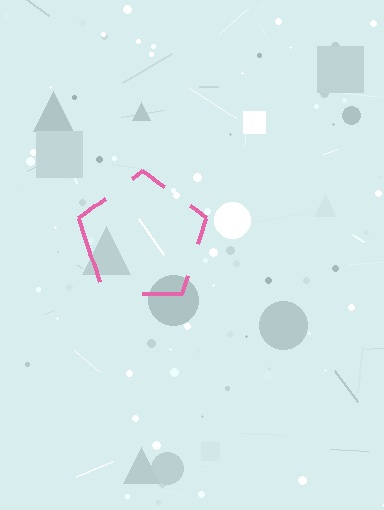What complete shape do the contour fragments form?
The contour fragments form a pentagon.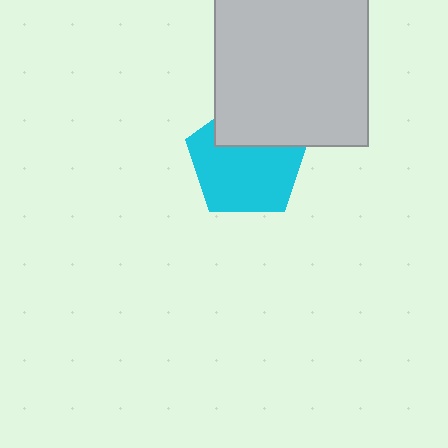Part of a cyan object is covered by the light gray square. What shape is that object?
It is a pentagon.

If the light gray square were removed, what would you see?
You would see the complete cyan pentagon.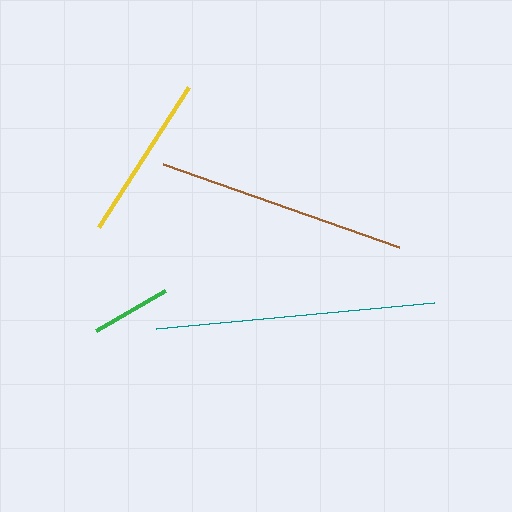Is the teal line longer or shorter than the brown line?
The teal line is longer than the brown line.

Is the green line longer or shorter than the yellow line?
The yellow line is longer than the green line.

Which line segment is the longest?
The teal line is the longest at approximately 279 pixels.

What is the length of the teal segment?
The teal segment is approximately 279 pixels long.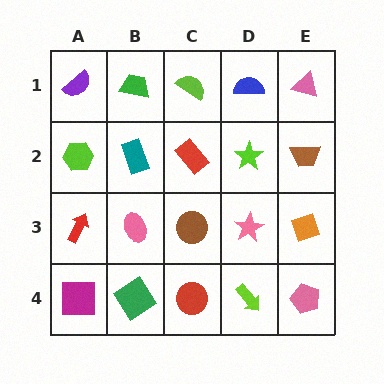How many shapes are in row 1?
5 shapes.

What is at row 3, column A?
A red arrow.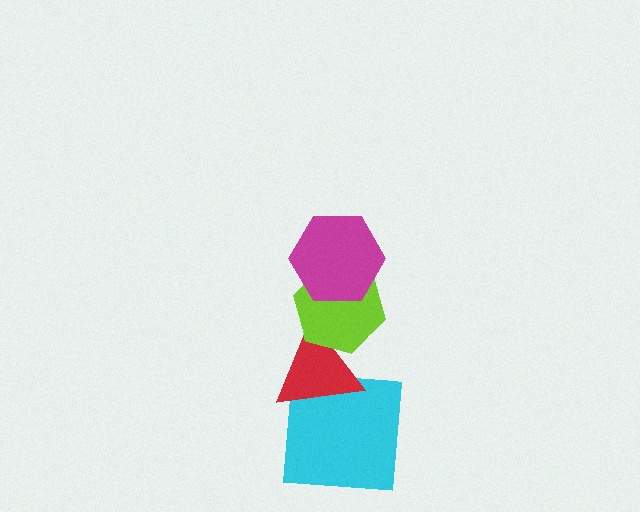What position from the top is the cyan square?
The cyan square is 4th from the top.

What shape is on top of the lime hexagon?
The magenta hexagon is on top of the lime hexagon.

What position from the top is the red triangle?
The red triangle is 3rd from the top.